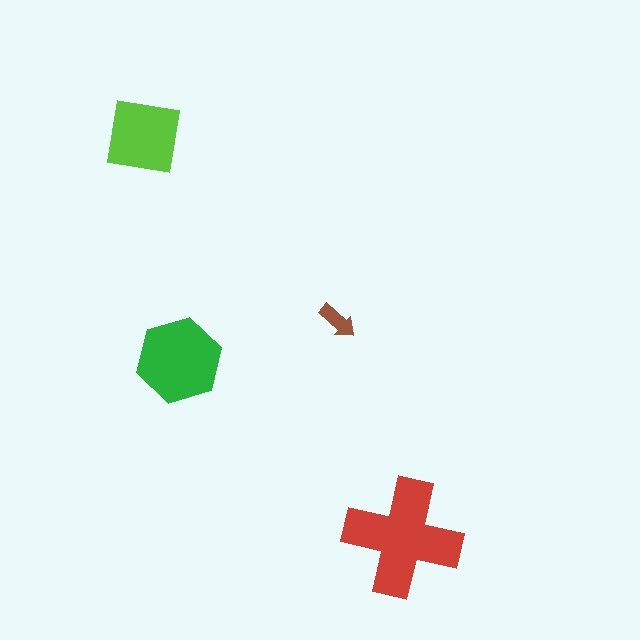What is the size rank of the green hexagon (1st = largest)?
2nd.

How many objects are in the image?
There are 4 objects in the image.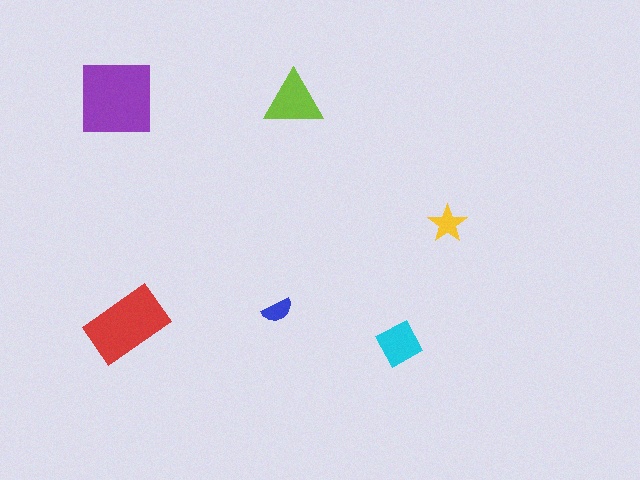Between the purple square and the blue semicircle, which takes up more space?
The purple square.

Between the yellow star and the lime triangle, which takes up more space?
The lime triangle.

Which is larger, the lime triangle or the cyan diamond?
The lime triangle.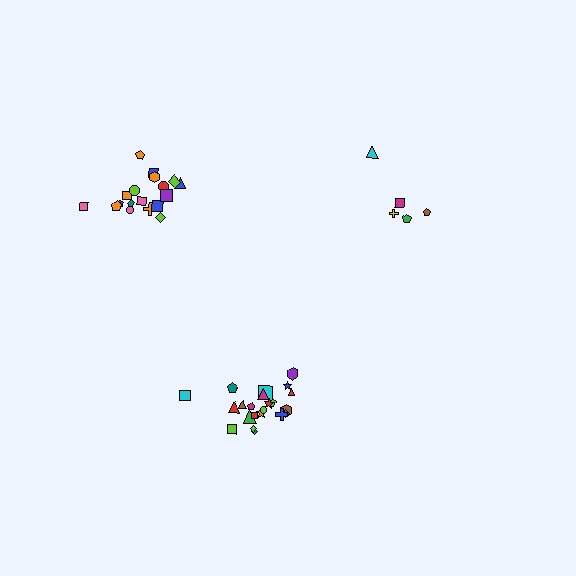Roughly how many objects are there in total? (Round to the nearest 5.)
Roughly 45 objects in total.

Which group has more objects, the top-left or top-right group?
The top-left group.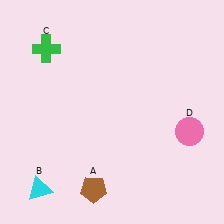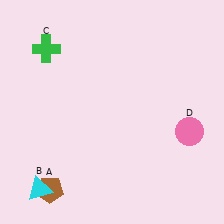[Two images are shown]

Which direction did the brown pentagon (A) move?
The brown pentagon (A) moved left.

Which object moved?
The brown pentagon (A) moved left.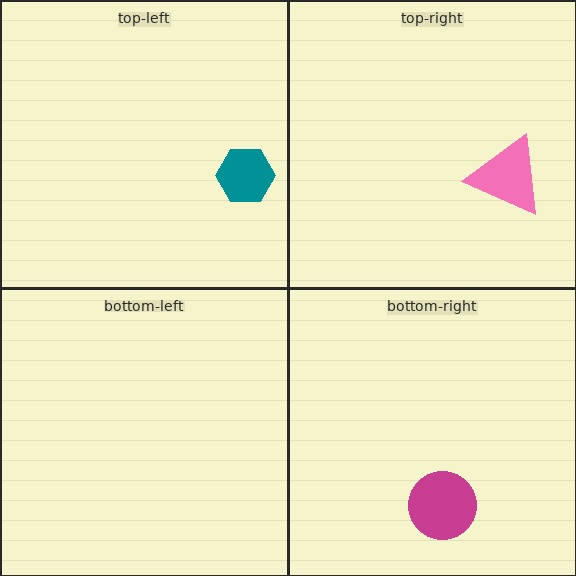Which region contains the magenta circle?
The bottom-right region.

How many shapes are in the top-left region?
1.